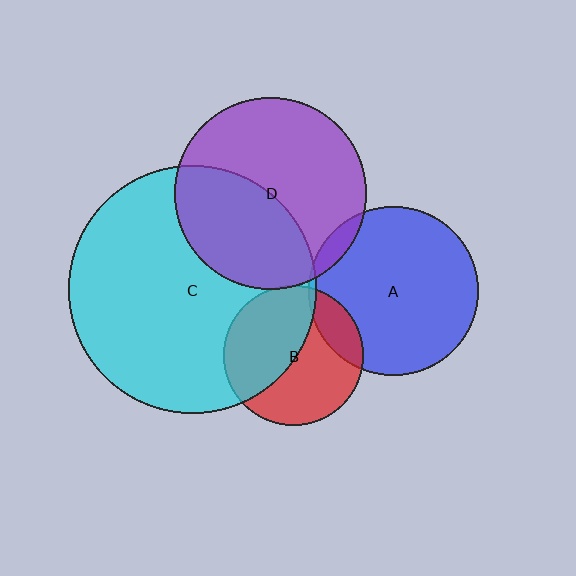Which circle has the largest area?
Circle C (cyan).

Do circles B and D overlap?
Yes.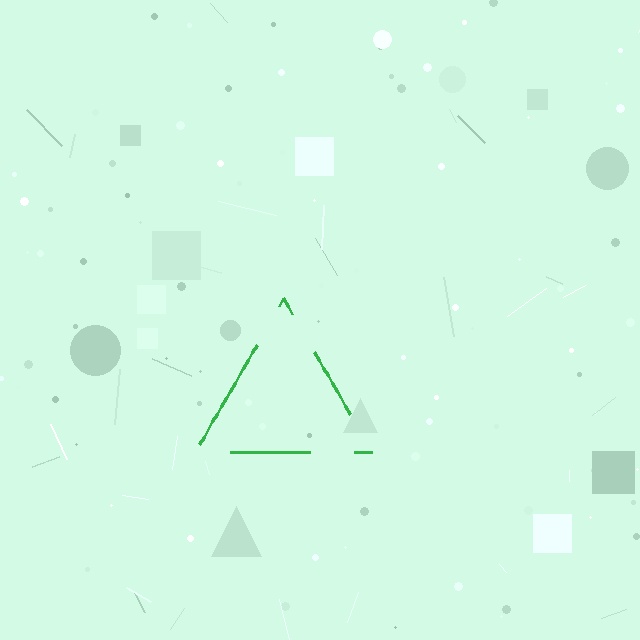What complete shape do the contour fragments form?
The contour fragments form a triangle.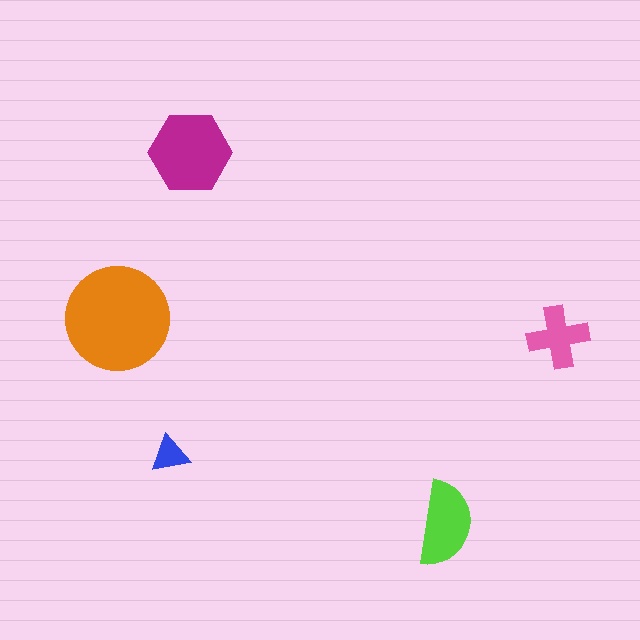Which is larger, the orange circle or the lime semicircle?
The orange circle.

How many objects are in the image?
There are 5 objects in the image.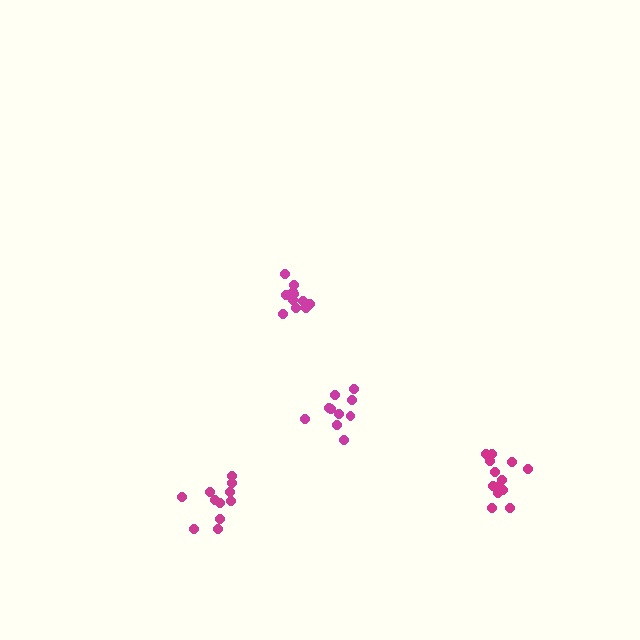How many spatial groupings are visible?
There are 4 spatial groupings.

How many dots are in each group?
Group 1: 12 dots, Group 2: 14 dots, Group 3: 10 dots, Group 4: 11 dots (47 total).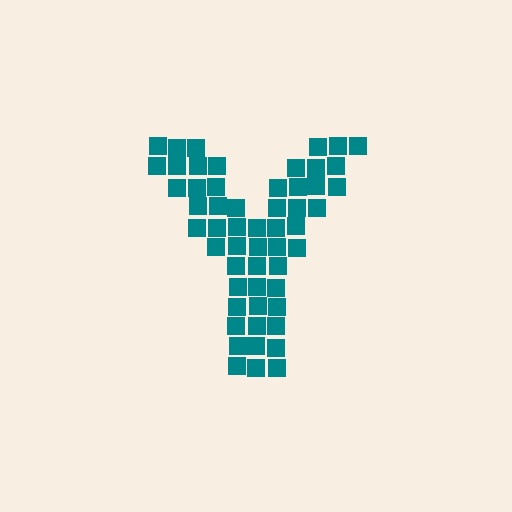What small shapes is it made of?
It is made of small squares.